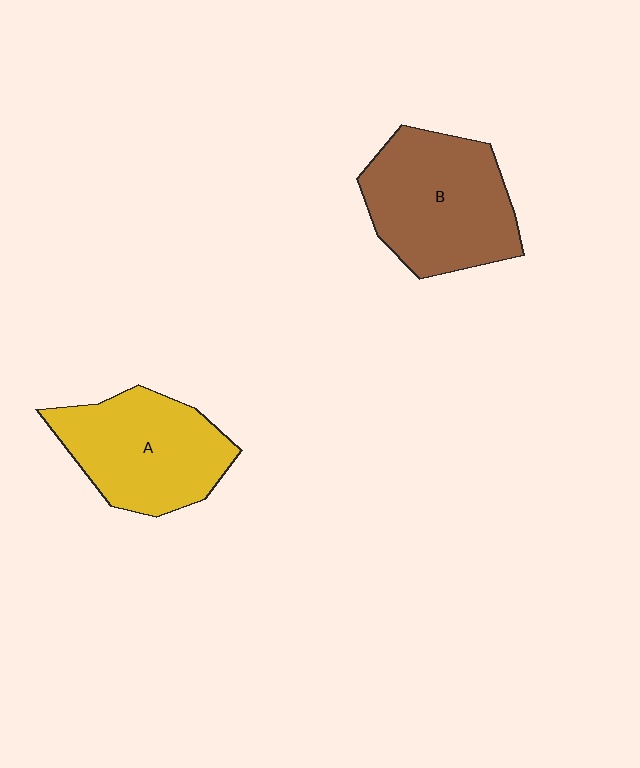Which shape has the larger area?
Shape B (brown).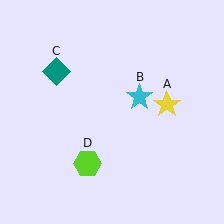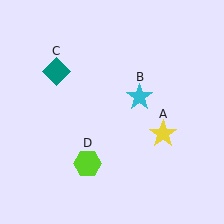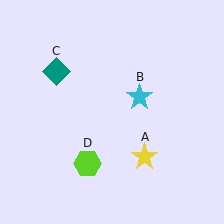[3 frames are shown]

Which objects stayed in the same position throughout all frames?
Cyan star (object B) and teal diamond (object C) and lime hexagon (object D) remained stationary.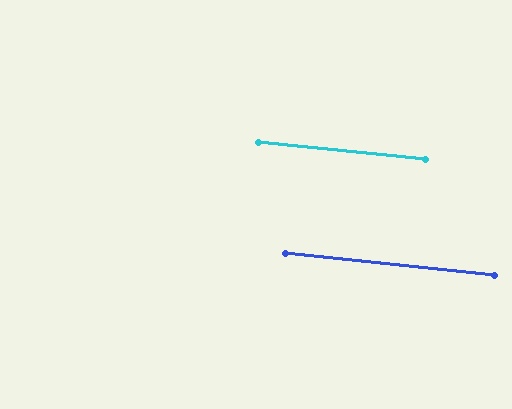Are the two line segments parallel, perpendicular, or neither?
Parallel — their directions differ by only 0.1°.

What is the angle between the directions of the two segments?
Approximately 0 degrees.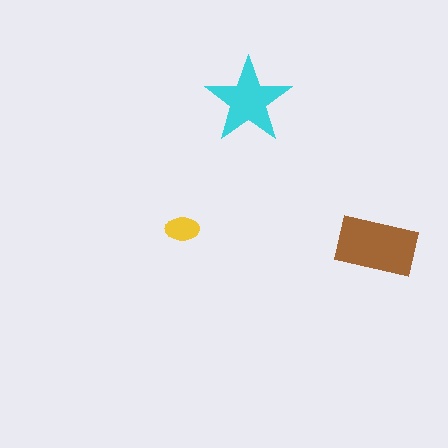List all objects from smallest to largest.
The yellow ellipse, the cyan star, the brown rectangle.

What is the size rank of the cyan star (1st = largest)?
2nd.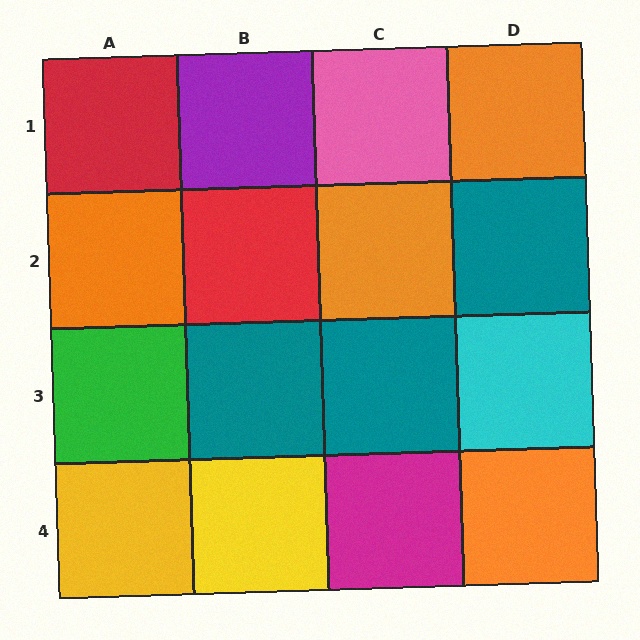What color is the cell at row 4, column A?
Yellow.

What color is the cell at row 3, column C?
Teal.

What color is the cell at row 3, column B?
Teal.